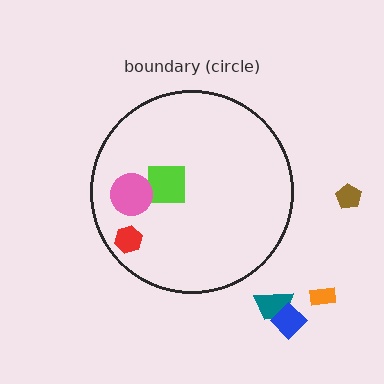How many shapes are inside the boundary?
3 inside, 4 outside.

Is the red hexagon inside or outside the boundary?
Inside.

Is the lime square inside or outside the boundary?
Inside.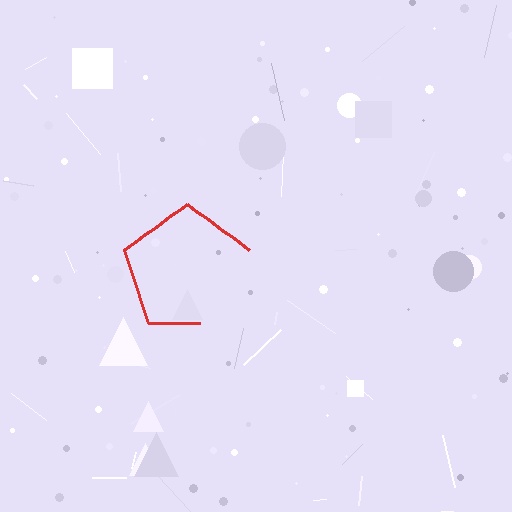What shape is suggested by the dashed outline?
The dashed outline suggests a pentagon.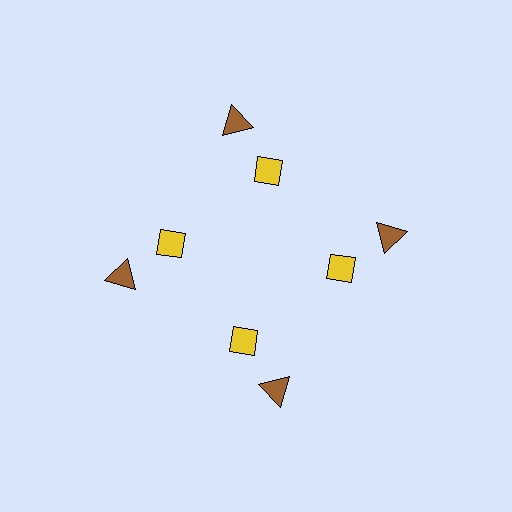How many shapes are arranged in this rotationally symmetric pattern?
There are 8 shapes, arranged in 4 groups of 2.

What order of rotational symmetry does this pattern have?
This pattern has 4-fold rotational symmetry.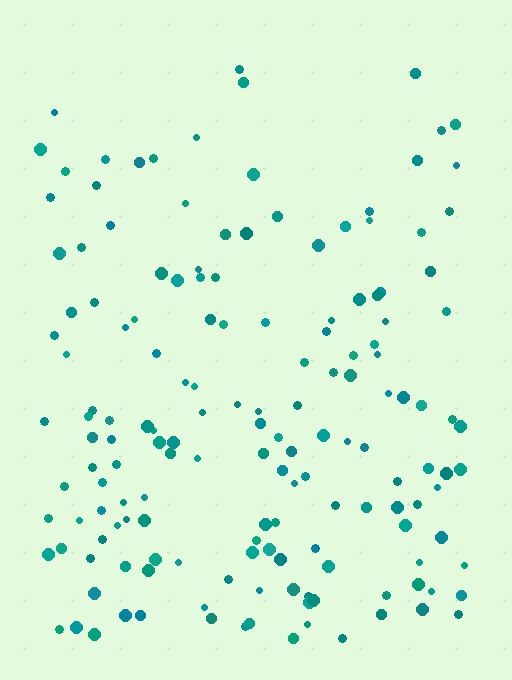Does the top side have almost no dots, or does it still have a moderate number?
Still a moderate number, just noticeably fewer than the bottom.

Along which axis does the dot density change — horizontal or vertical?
Vertical.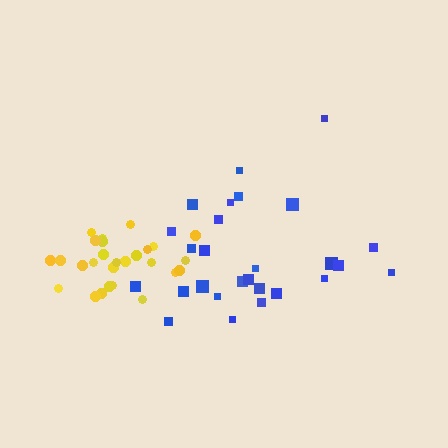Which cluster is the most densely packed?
Yellow.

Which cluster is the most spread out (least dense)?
Blue.